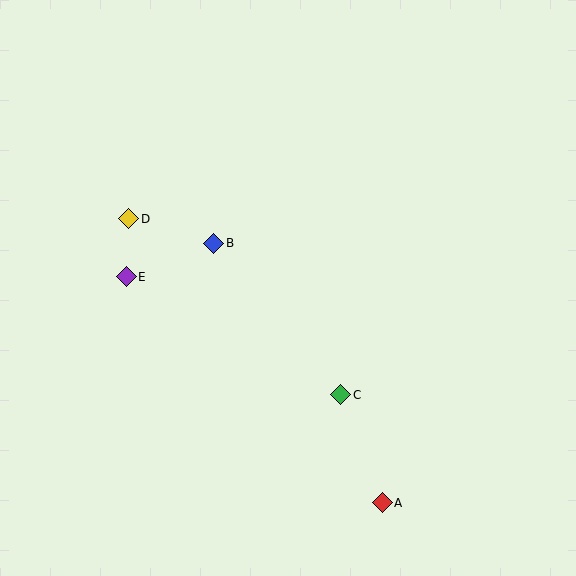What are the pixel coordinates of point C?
Point C is at (341, 395).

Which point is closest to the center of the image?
Point B at (213, 243) is closest to the center.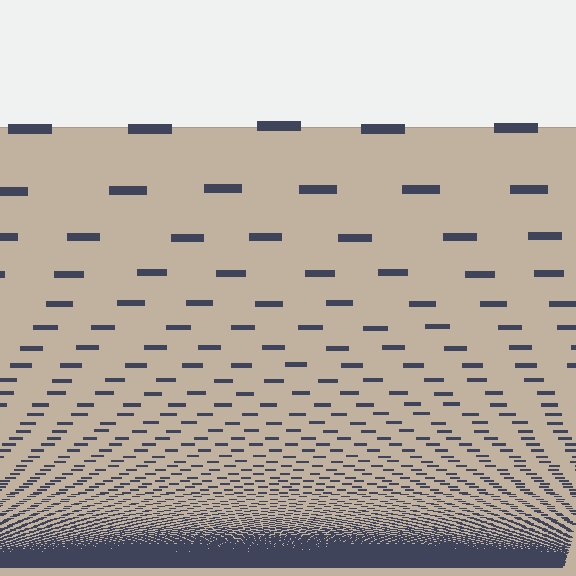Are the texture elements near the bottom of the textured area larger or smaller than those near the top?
Smaller. The gradient is inverted — elements near the bottom are smaller and denser.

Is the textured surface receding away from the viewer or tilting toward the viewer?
The surface appears to tilt toward the viewer. Texture elements get larger and sparser toward the top.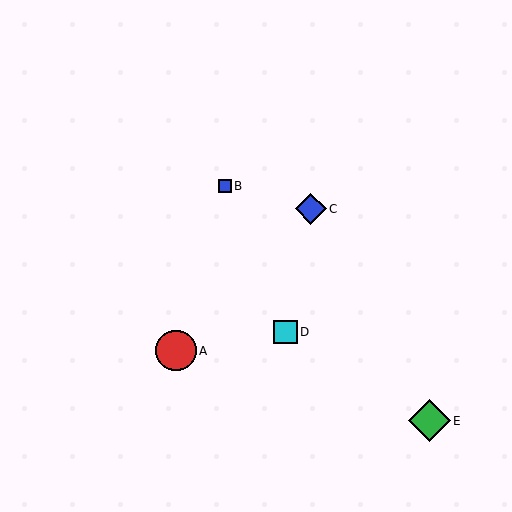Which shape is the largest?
The green diamond (labeled E) is the largest.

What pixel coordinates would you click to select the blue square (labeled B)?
Click at (225, 186) to select the blue square B.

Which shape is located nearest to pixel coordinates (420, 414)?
The green diamond (labeled E) at (430, 421) is nearest to that location.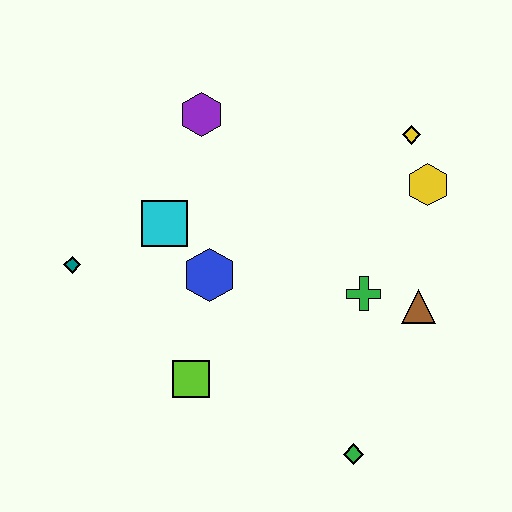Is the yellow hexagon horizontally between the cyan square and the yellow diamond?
No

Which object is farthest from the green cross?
The teal diamond is farthest from the green cross.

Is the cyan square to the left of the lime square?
Yes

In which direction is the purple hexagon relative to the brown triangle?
The purple hexagon is to the left of the brown triangle.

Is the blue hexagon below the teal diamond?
Yes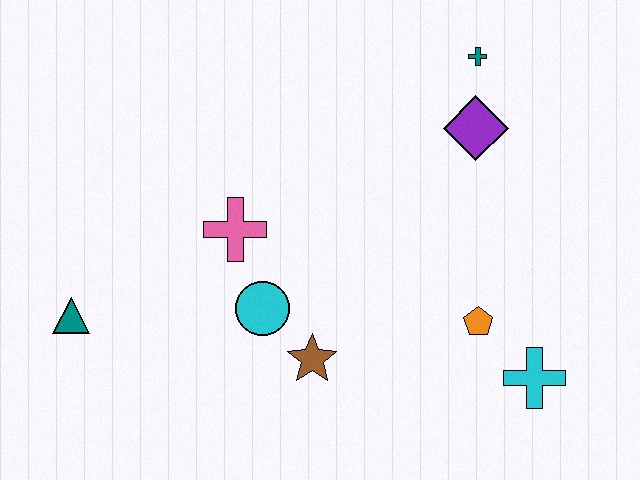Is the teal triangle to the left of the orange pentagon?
Yes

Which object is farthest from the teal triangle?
The teal cross is farthest from the teal triangle.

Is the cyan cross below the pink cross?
Yes